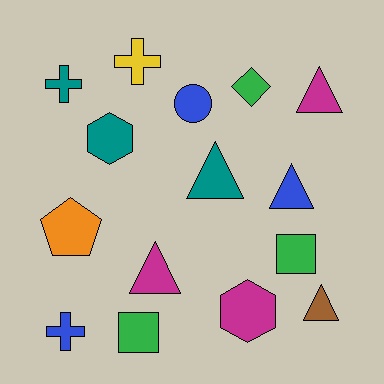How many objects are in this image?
There are 15 objects.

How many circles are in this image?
There is 1 circle.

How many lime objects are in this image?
There are no lime objects.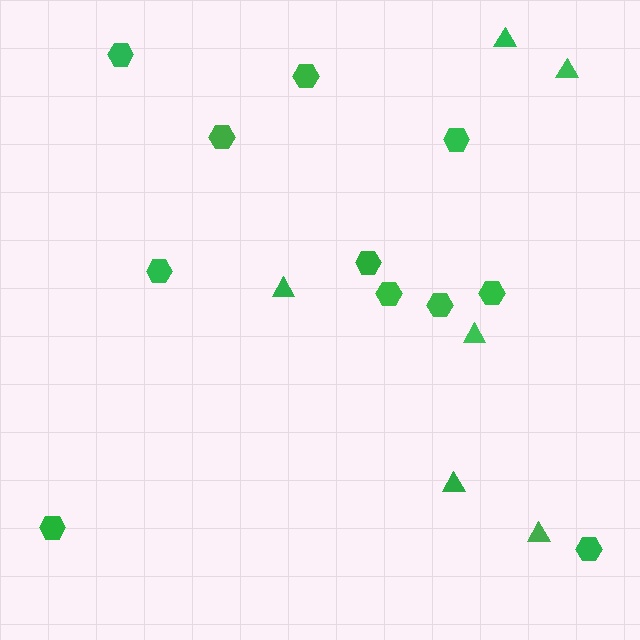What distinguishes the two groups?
There are 2 groups: one group of triangles (6) and one group of hexagons (11).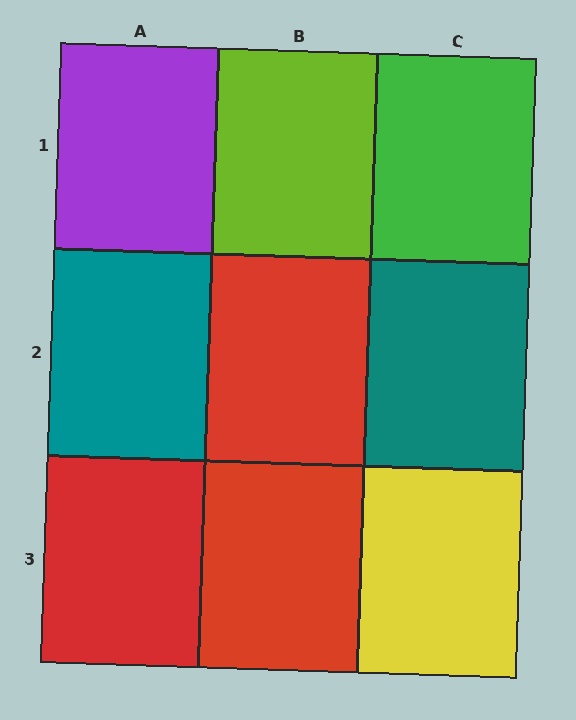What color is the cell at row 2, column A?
Teal.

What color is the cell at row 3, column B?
Red.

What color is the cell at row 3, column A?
Red.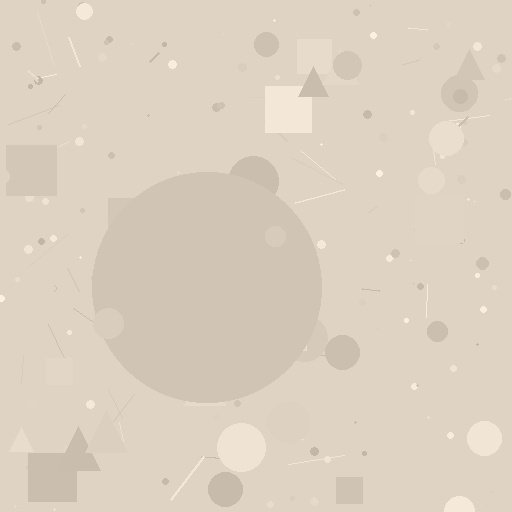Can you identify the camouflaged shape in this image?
The camouflaged shape is a circle.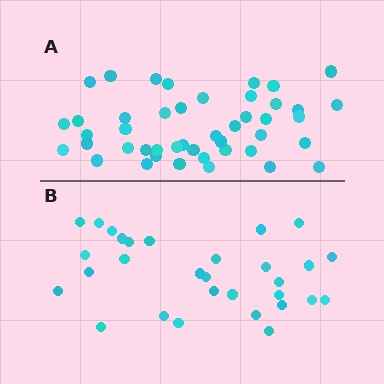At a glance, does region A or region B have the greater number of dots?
Region A (the top region) has more dots.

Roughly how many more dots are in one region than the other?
Region A has approximately 15 more dots than region B.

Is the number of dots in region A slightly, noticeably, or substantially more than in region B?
Region A has substantially more. The ratio is roughly 1.5 to 1.